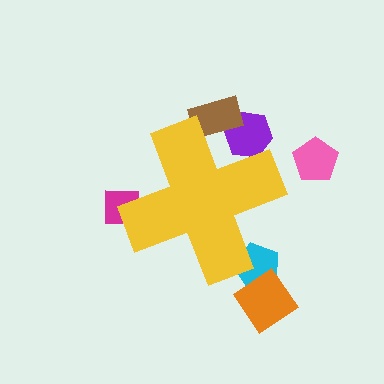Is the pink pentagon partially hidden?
No, the pink pentagon is fully visible.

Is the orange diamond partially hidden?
No, the orange diamond is fully visible.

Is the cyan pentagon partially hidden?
Yes, the cyan pentagon is partially hidden behind the yellow cross.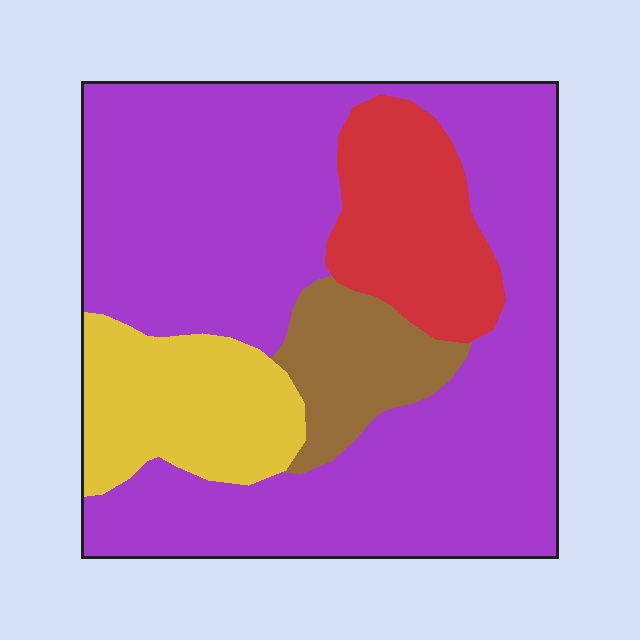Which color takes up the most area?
Purple, at roughly 65%.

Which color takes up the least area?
Brown, at roughly 10%.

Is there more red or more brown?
Red.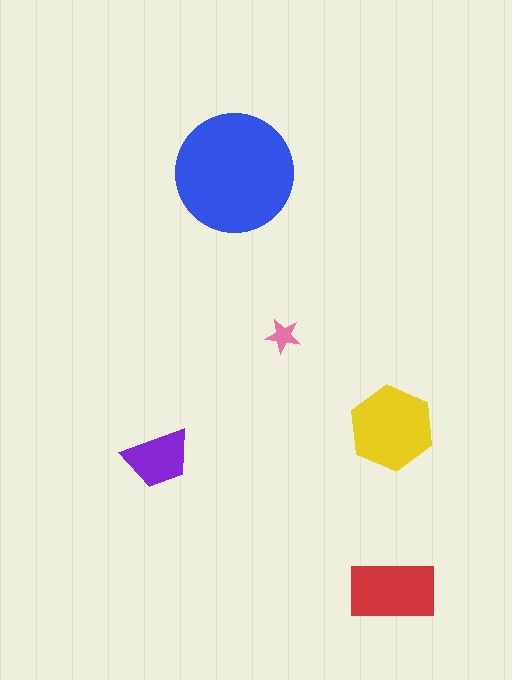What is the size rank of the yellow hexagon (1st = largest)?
2nd.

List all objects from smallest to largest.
The pink star, the purple trapezoid, the red rectangle, the yellow hexagon, the blue circle.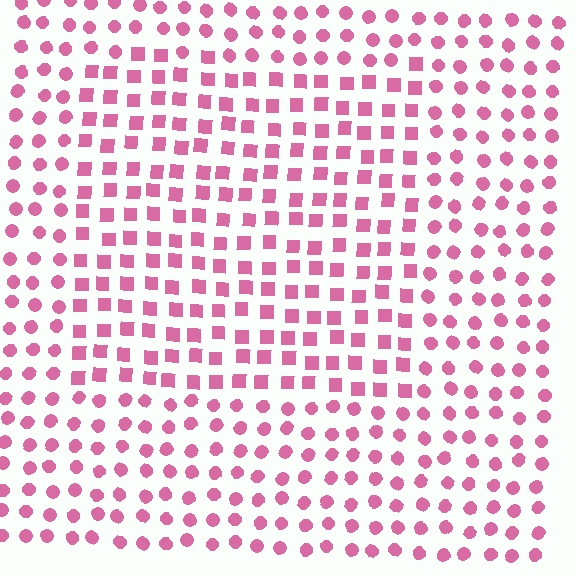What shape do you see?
I see a rectangle.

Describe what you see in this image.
The image is filled with small pink elements arranged in a uniform grid. A rectangle-shaped region contains squares, while the surrounding area contains circles. The boundary is defined purely by the change in element shape.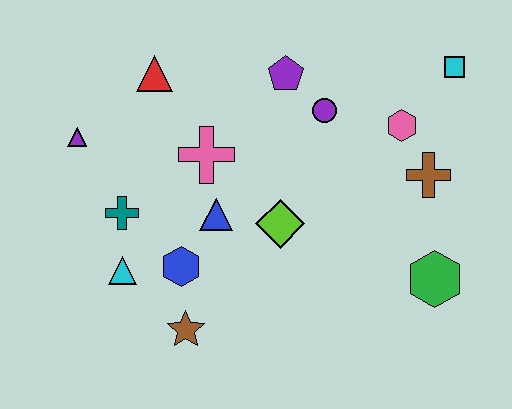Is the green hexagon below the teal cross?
Yes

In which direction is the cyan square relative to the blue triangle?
The cyan square is to the right of the blue triangle.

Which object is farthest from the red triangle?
The green hexagon is farthest from the red triangle.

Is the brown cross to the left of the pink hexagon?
No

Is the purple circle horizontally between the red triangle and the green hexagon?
Yes